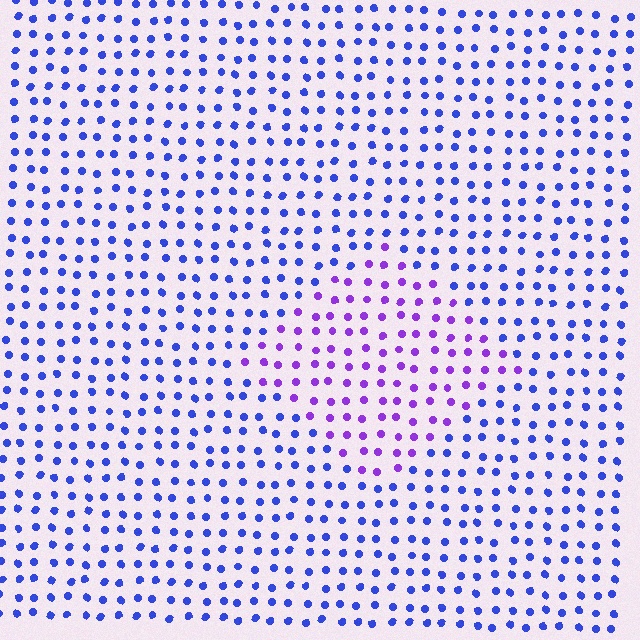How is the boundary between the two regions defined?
The boundary is defined purely by a slight shift in hue (about 42 degrees). Spacing, size, and orientation are identical on both sides.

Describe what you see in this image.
The image is filled with small blue elements in a uniform arrangement. A diamond-shaped region is visible where the elements are tinted to a slightly different hue, forming a subtle color boundary.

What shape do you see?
I see a diamond.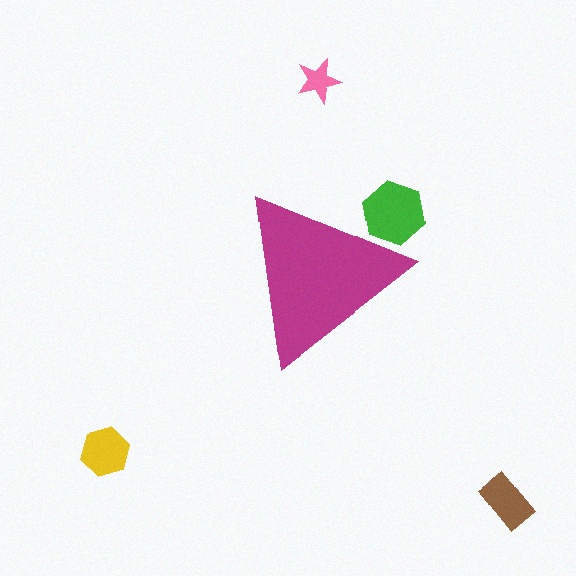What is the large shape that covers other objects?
A magenta triangle.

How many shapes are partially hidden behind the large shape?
1 shape is partially hidden.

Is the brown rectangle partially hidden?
No, the brown rectangle is fully visible.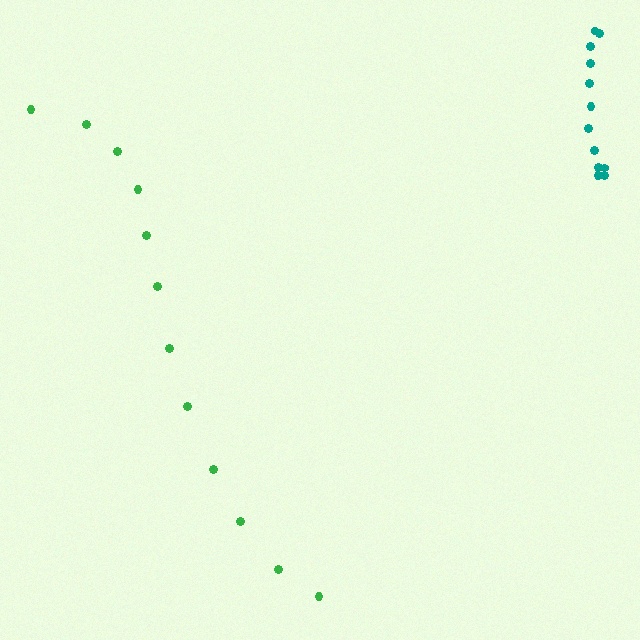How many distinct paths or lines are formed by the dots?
There are 2 distinct paths.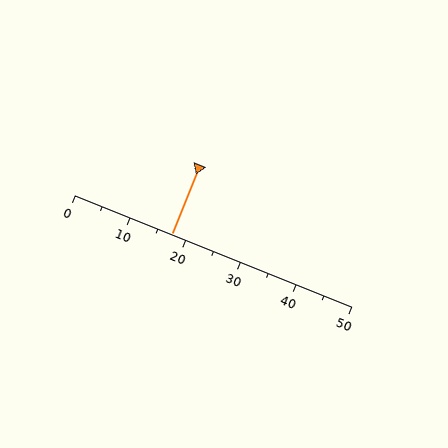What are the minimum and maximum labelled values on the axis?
The axis runs from 0 to 50.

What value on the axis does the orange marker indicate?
The marker indicates approximately 17.5.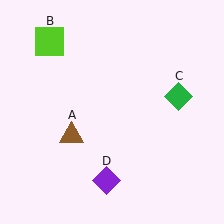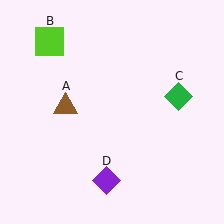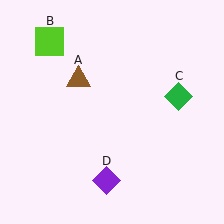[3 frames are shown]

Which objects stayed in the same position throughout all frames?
Lime square (object B) and green diamond (object C) and purple diamond (object D) remained stationary.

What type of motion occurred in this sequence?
The brown triangle (object A) rotated clockwise around the center of the scene.